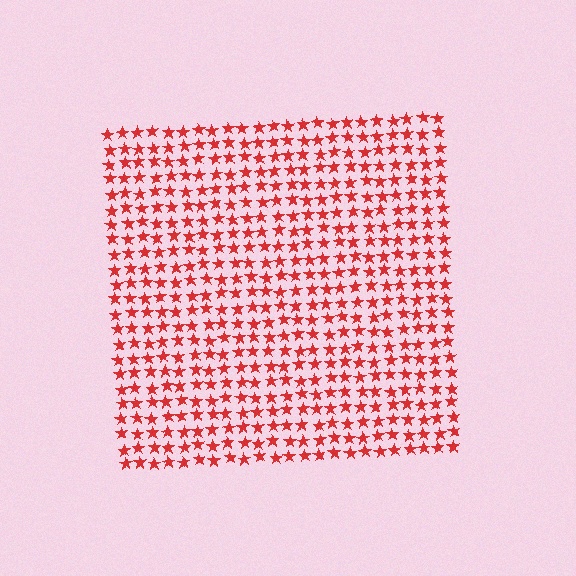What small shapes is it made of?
It is made of small stars.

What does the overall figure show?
The overall figure shows a square.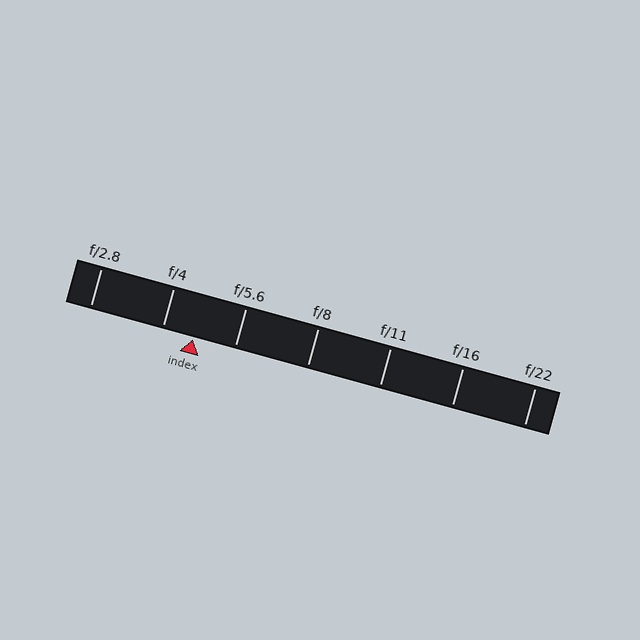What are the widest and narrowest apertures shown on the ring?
The widest aperture shown is f/2.8 and the narrowest is f/22.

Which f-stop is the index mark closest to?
The index mark is closest to f/4.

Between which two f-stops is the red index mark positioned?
The index mark is between f/4 and f/5.6.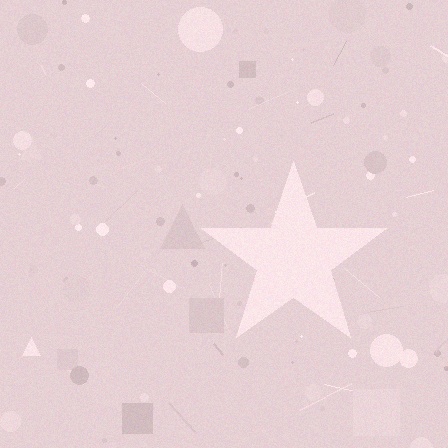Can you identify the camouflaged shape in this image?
The camouflaged shape is a star.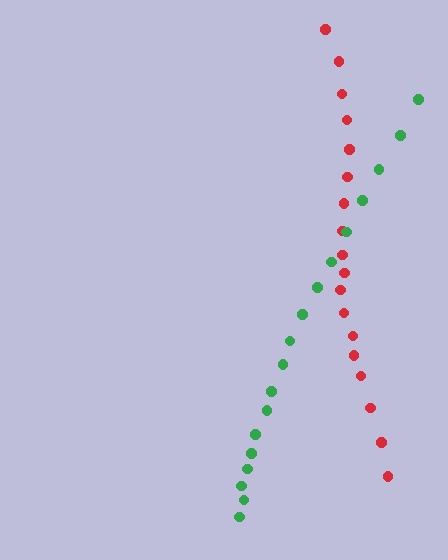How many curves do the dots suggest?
There are 2 distinct paths.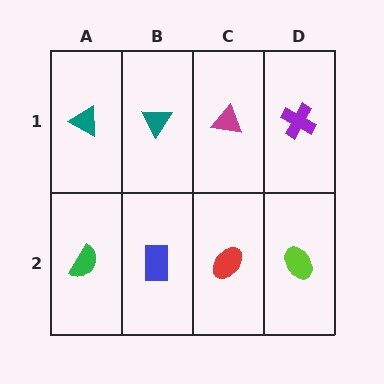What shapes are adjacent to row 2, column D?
A purple cross (row 1, column D), a red ellipse (row 2, column C).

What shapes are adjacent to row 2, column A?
A teal triangle (row 1, column A), a blue rectangle (row 2, column B).